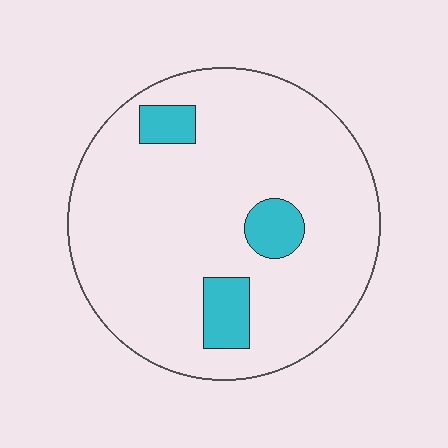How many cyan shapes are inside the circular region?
3.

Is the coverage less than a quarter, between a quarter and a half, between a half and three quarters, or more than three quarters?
Less than a quarter.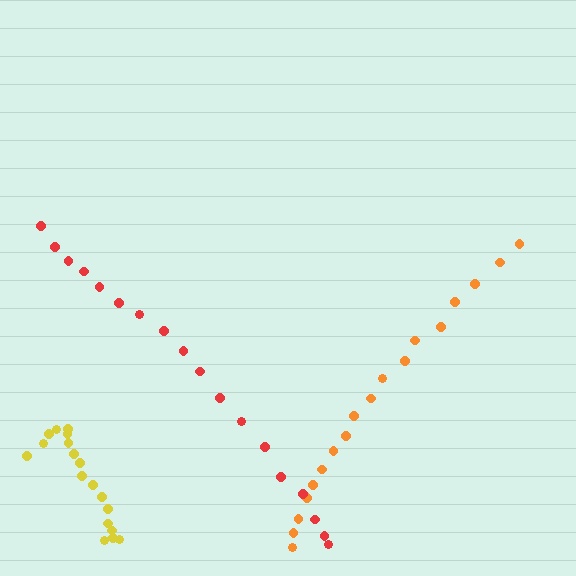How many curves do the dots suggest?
There are 3 distinct paths.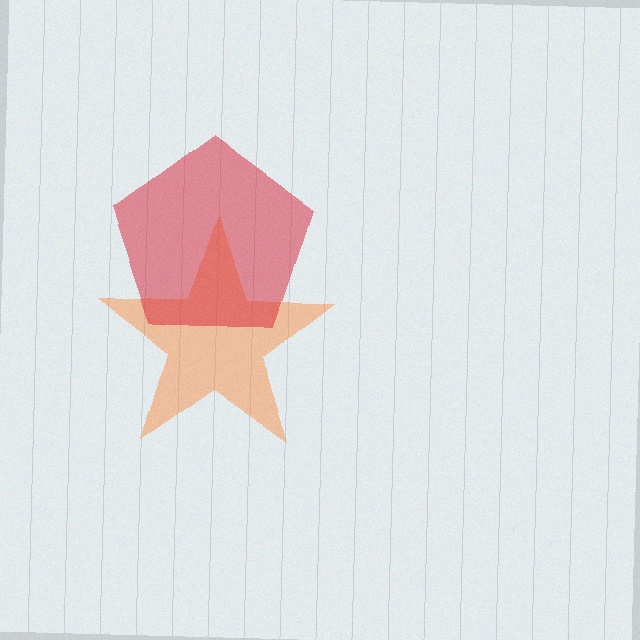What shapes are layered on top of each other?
The layered shapes are: an orange star, a red pentagon.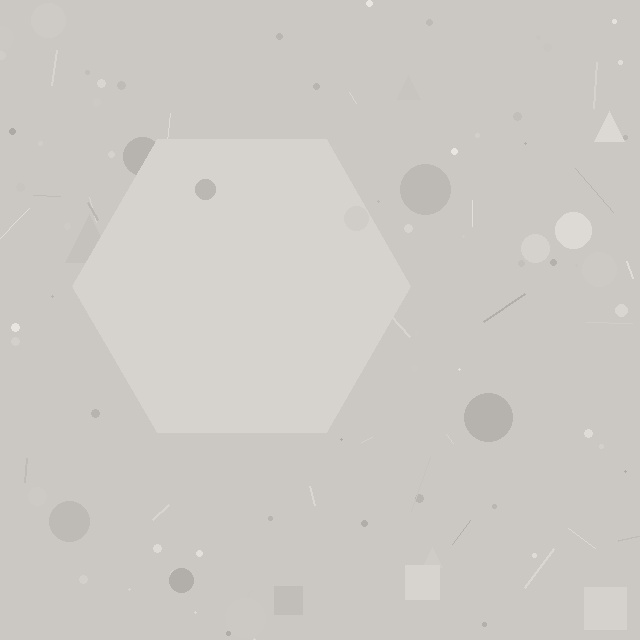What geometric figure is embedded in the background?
A hexagon is embedded in the background.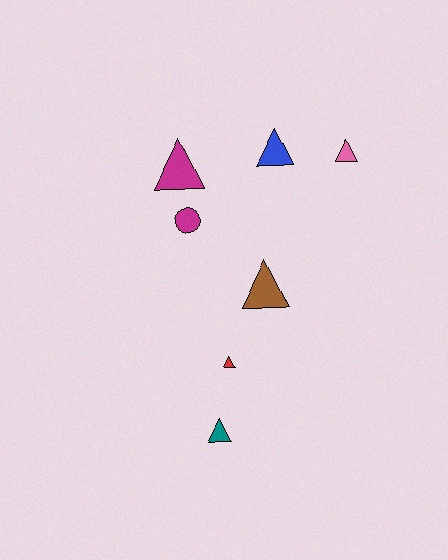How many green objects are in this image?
There are no green objects.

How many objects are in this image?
There are 7 objects.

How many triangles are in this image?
There are 6 triangles.